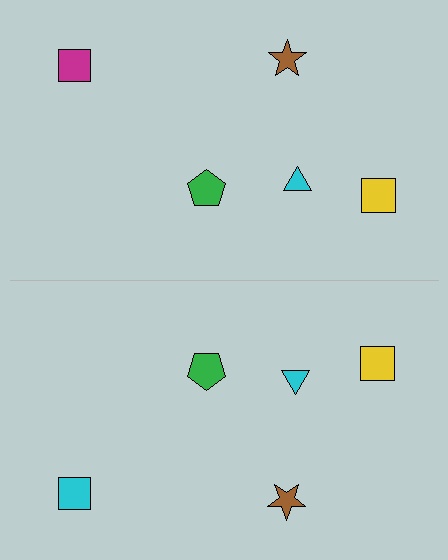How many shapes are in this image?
There are 10 shapes in this image.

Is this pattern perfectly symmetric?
No, the pattern is not perfectly symmetric. The cyan square on the bottom side breaks the symmetry — its mirror counterpart is magenta.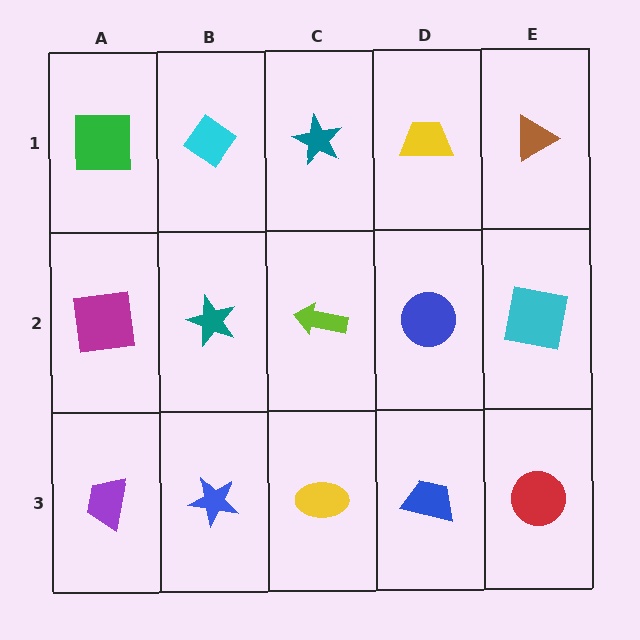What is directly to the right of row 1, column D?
A brown triangle.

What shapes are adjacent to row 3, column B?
A teal star (row 2, column B), a purple trapezoid (row 3, column A), a yellow ellipse (row 3, column C).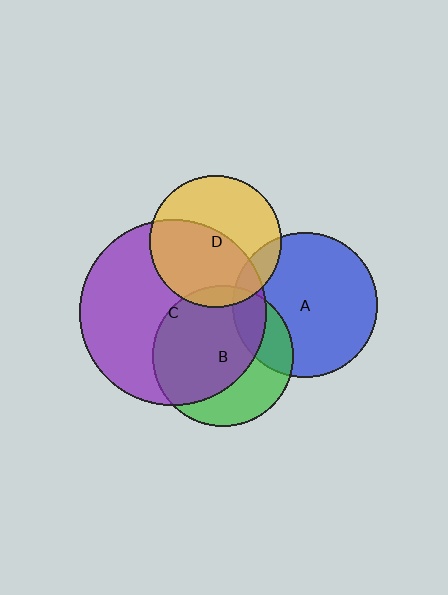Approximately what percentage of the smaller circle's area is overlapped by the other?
Approximately 15%.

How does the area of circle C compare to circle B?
Approximately 1.7 times.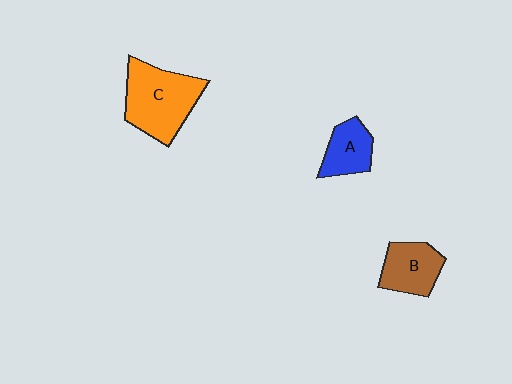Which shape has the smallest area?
Shape A (blue).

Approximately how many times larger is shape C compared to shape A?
Approximately 1.9 times.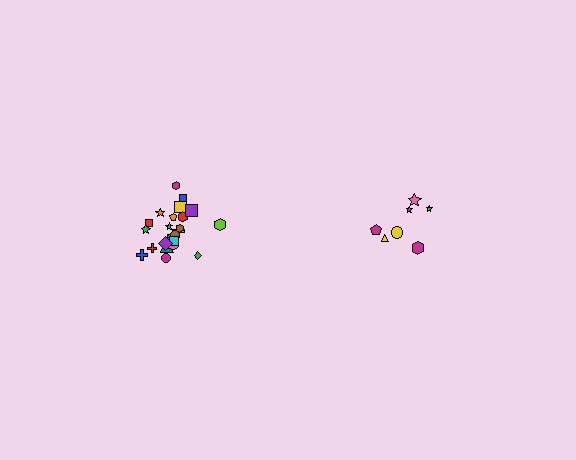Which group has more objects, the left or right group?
The left group.